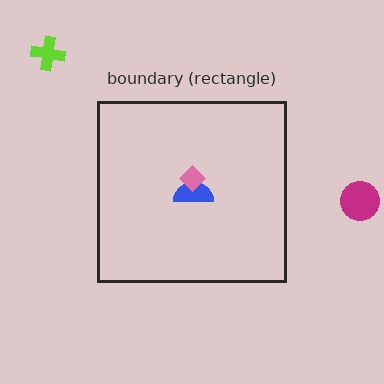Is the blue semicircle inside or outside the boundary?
Inside.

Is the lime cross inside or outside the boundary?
Outside.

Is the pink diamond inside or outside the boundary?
Inside.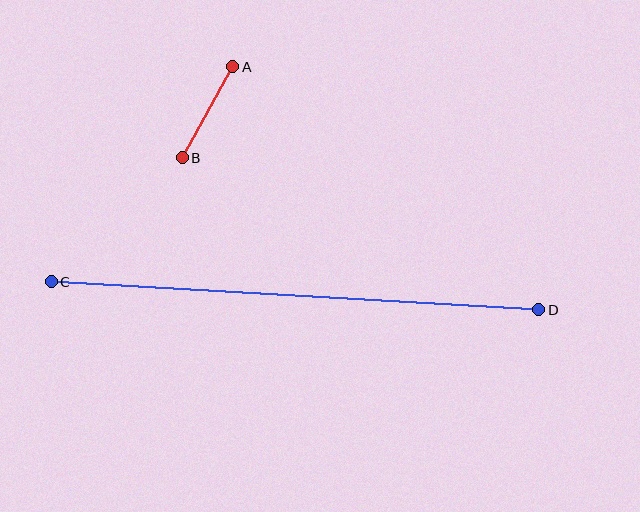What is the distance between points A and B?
The distance is approximately 104 pixels.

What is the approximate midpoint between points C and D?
The midpoint is at approximately (295, 296) pixels.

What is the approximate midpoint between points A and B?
The midpoint is at approximately (208, 112) pixels.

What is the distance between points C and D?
The distance is approximately 488 pixels.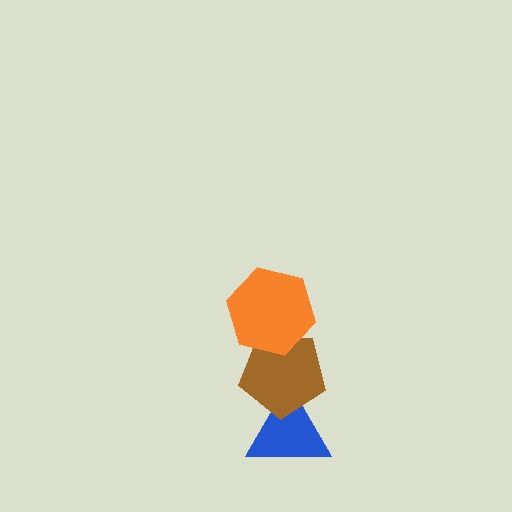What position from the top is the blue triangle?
The blue triangle is 3rd from the top.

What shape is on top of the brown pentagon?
The orange hexagon is on top of the brown pentagon.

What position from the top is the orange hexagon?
The orange hexagon is 1st from the top.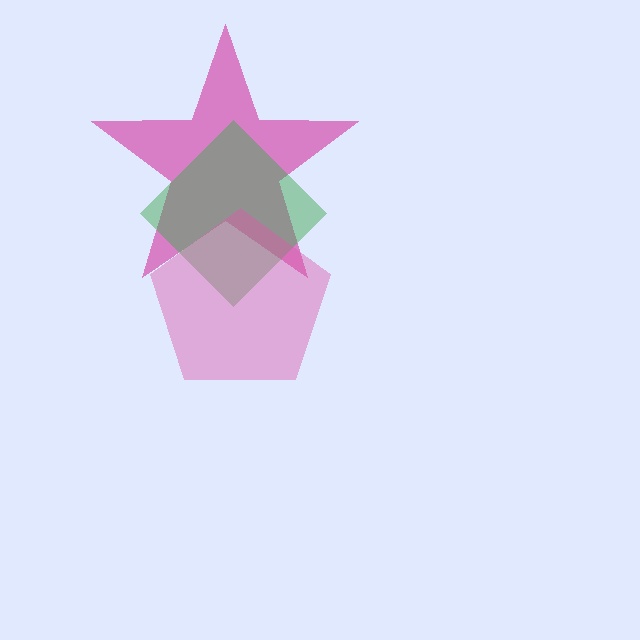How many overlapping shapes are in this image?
There are 3 overlapping shapes in the image.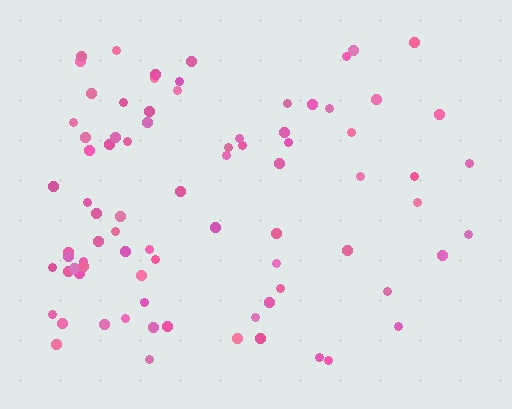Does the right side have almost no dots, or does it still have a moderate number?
Still a moderate number, just noticeably fewer than the left.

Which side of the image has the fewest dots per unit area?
The right.